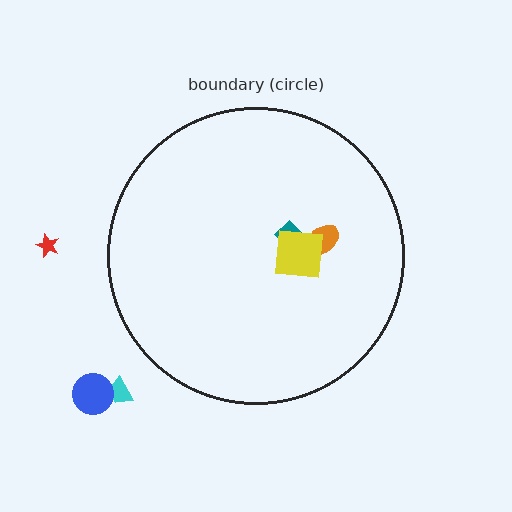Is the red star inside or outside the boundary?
Outside.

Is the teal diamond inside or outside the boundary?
Inside.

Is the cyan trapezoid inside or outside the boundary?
Outside.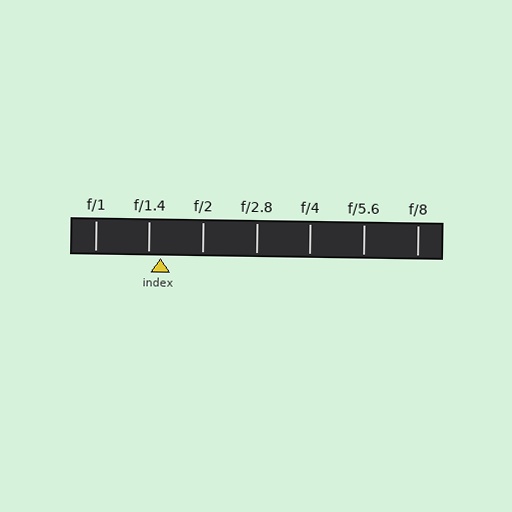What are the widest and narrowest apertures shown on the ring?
The widest aperture shown is f/1 and the narrowest is f/8.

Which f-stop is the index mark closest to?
The index mark is closest to f/1.4.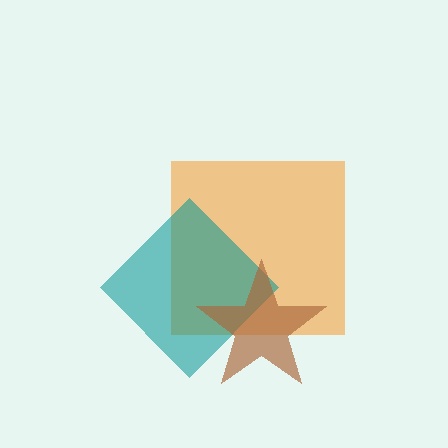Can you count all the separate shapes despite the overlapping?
Yes, there are 3 separate shapes.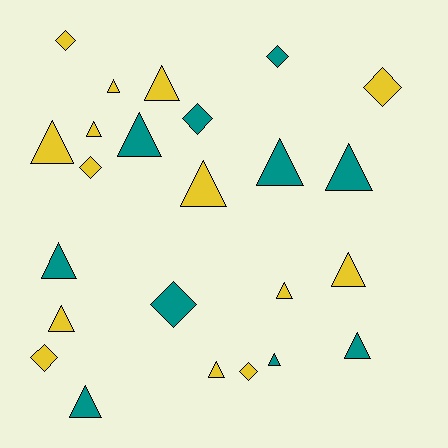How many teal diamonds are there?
There are 3 teal diamonds.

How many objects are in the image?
There are 24 objects.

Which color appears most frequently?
Yellow, with 14 objects.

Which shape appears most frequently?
Triangle, with 16 objects.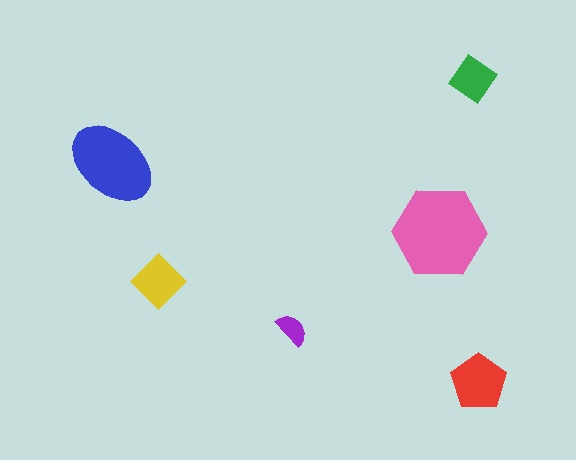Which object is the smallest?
The purple semicircle.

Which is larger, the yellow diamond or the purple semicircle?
The yellow diamond.